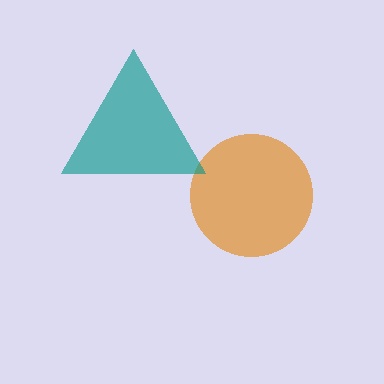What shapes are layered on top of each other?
The layered shapes are: an orange circle, a teal triangle.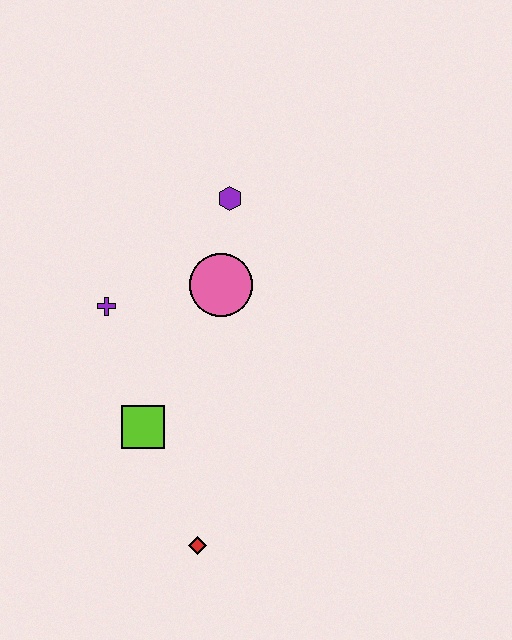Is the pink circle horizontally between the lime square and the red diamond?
No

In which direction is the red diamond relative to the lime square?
The red diamond is below the lime square.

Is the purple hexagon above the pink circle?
Yes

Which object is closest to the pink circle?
The purple hexagon is closest to the pink circle.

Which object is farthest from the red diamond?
The purple hexagon is farthest from the red diamond.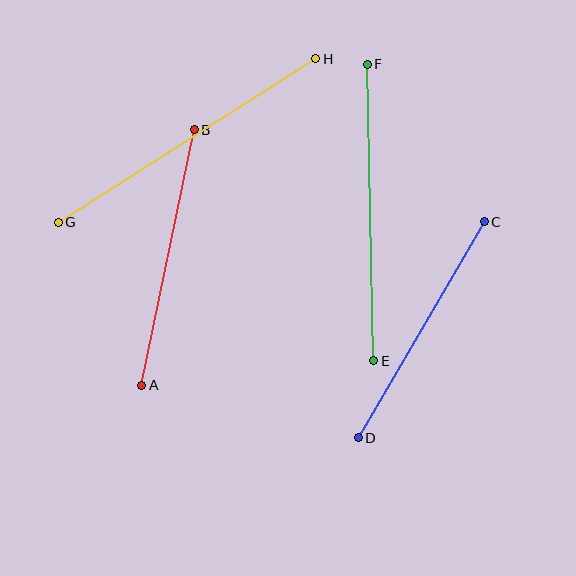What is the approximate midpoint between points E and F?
The midpoint is at approximately (370, 212) pixels.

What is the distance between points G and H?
The distance is approximately 305 pixels.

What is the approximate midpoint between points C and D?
The midpoint is at approximately (421, 330) pixels.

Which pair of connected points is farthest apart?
Points G and H are farthest apart.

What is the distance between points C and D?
The distance is approximately 250 pixels.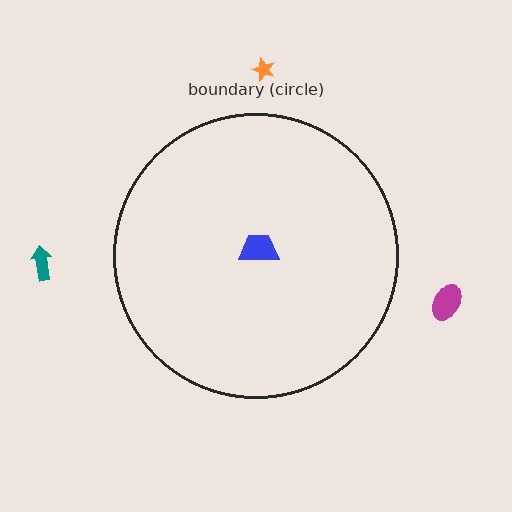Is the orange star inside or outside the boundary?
Outside.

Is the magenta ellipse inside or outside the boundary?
Outside.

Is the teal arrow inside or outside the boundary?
Outside.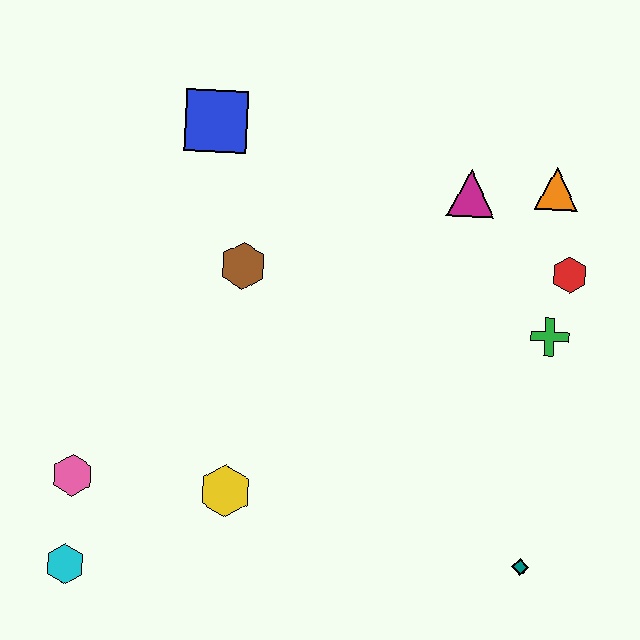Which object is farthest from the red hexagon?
The cyan hexagon is farthest from the red hexagon.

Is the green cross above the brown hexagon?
No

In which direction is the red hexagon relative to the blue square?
The red hexagon is to the right of the blue square.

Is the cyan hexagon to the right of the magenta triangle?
No